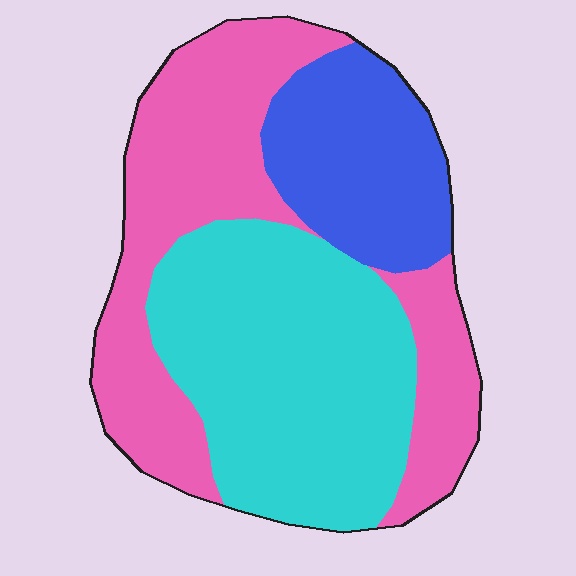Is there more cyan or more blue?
Cyan.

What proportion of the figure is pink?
Pink covers roughly 40% of the figure.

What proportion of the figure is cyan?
Cyan takes up about two fifths (2/5) of the figure.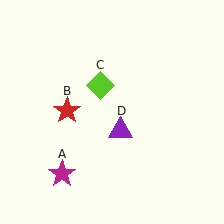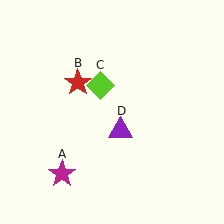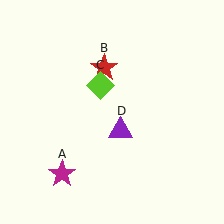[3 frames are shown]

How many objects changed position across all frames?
1 object changed position: red star (object B).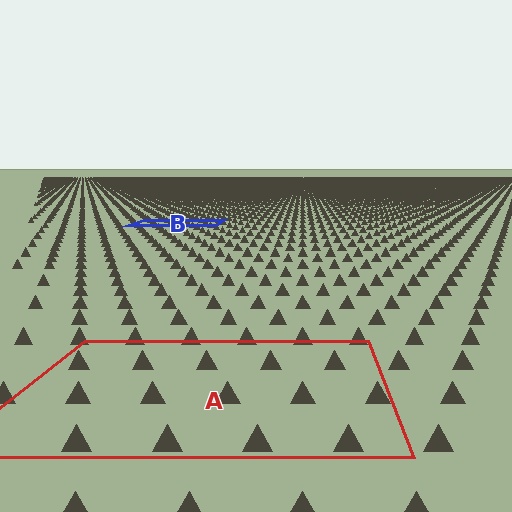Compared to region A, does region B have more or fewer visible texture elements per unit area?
Region B has more texture elements per unit area — they are packed more densely because it is farther away.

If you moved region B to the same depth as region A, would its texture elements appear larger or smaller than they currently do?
They would appear larger. At a closer depth, the same texture elements are projected at a bigger on-screen size.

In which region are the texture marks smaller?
The texture marks are smaller in region B, because it is farther away.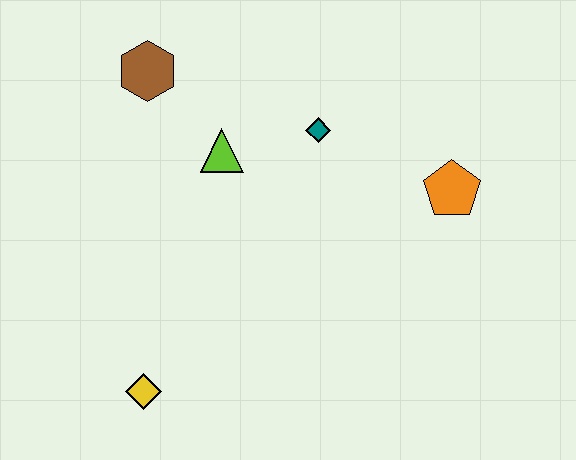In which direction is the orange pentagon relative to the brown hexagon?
The orange pentagon is to the right of the brown hexagon.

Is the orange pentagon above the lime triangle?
No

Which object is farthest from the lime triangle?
The yellow diamond is farthest from the lime triangle.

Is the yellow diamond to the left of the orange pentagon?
Yes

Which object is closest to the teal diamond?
The lime triangle is closest to the teal diamond.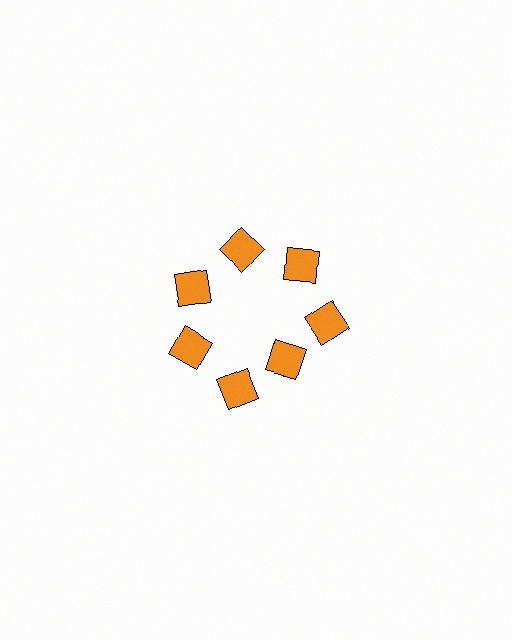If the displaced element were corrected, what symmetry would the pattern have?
It would have 7-fold rotational symmetry — the pattern would map onto itself every 51 degrees.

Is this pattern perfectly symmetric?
No. The 7 orange squares are arranged in a ring, but one element near the 5 o'clock position is pulled inward toward the center, breaking the 7-fold rotational symmetry.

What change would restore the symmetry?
The symmetry would be restored by moving it outward, back onto the ring so that all 7 squares sit at equal angles and equal distance from the center.